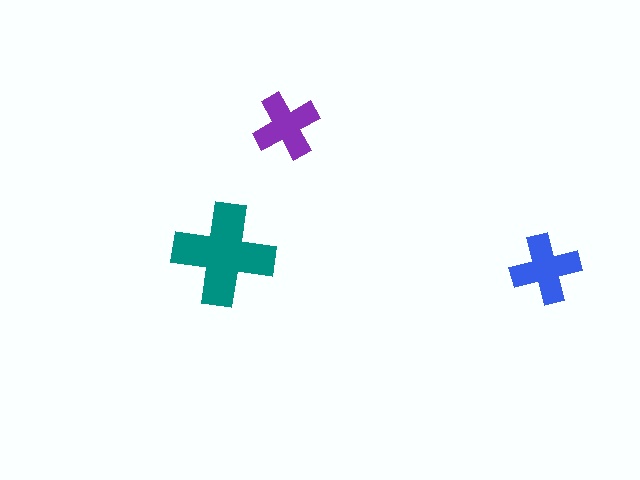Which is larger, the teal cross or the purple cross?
The teal one.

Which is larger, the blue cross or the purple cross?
The blue one.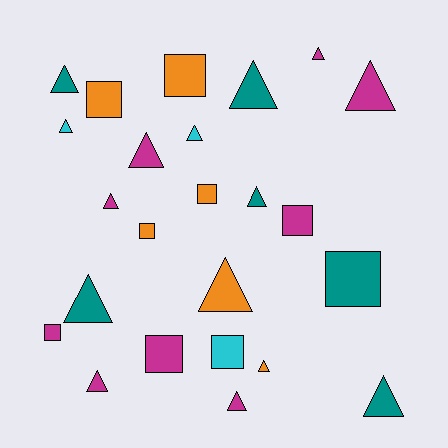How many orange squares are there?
There are 4 orange squares.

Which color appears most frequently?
Magenta, with 9 objects.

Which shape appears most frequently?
Triangle, with 15 objects.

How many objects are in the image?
There are 24 objects.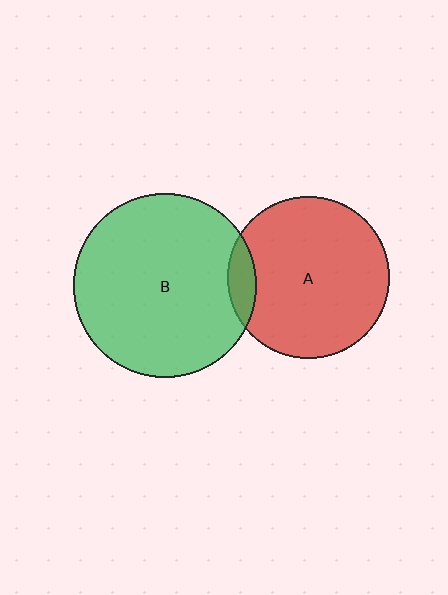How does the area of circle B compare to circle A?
Approximately 1.3 times.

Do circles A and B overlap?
Yes.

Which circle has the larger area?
Circle B (green).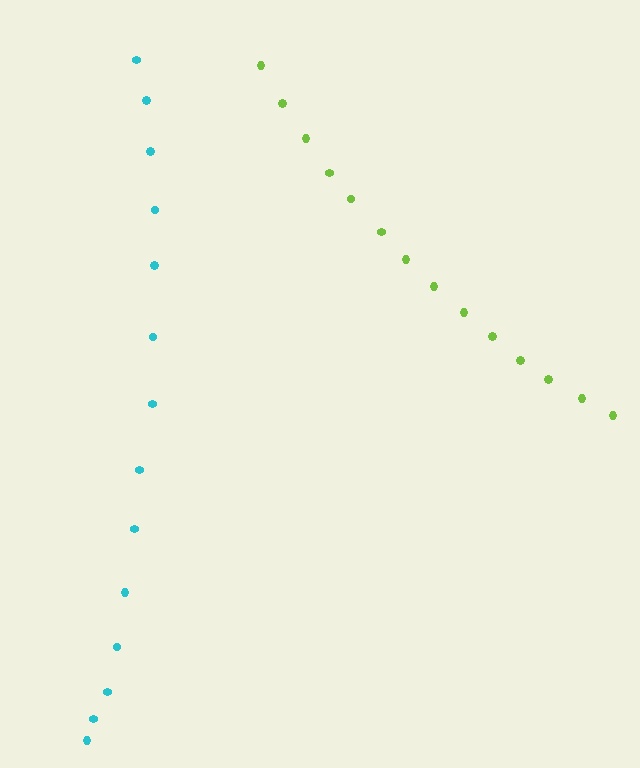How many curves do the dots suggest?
There are 2 distinct paths.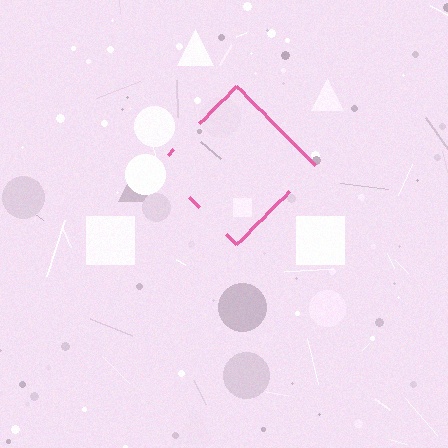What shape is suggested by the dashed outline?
The dashed outline suggests a diamond.